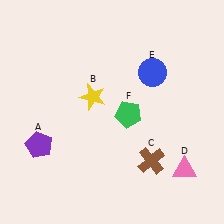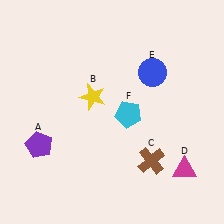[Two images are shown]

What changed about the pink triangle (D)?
In Image 1, D is pink. In Image 2, it changed to magenta.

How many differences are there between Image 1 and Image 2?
There are 2 differences between the two images.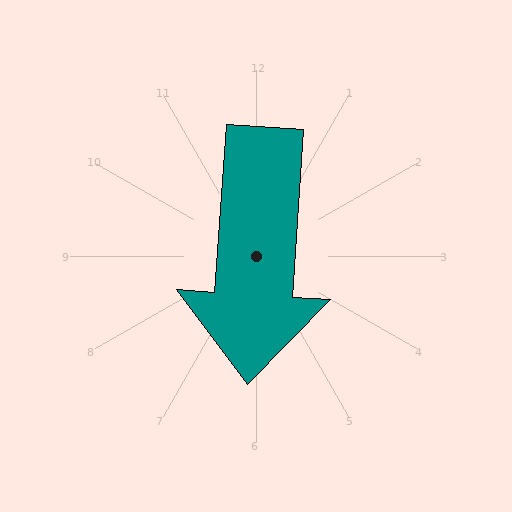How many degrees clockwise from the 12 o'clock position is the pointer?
Approximately 184 degrees.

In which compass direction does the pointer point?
South.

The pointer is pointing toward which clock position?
Roughly 6 o'clock.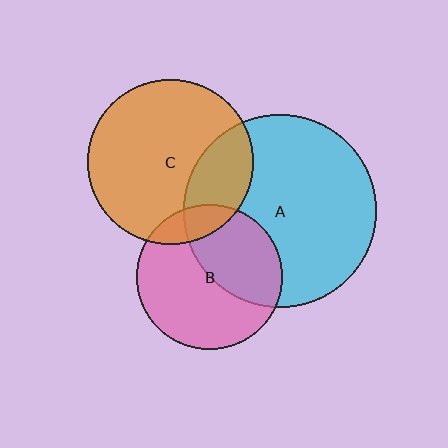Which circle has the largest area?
Circle A (cyan).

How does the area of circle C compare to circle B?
Approximately 1.3 times.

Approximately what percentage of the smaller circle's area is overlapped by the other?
Approximately 15%.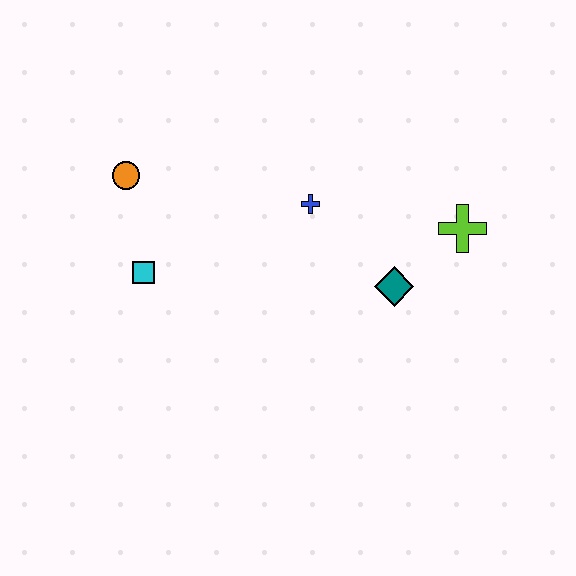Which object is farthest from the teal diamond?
The orange circle is farthest from the teal diamond.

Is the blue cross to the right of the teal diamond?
No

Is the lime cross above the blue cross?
No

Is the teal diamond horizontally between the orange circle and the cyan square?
No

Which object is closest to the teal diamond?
The lime cross is closest to the teal diamond.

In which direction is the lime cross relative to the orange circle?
The lime cross is to the right of the orange circle.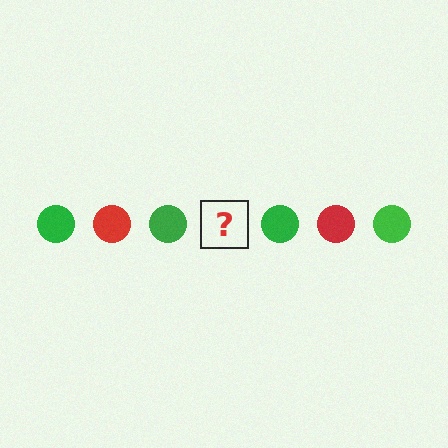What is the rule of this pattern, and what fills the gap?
The rule is that the pattern cycles through green, red circles. The gap should be filled with a red circle.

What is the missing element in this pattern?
The missing element is a red circle.